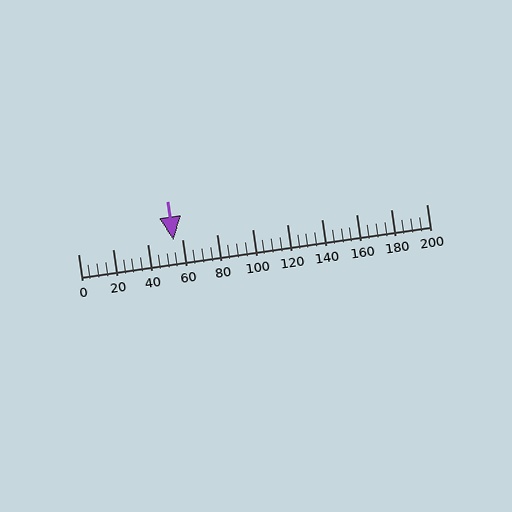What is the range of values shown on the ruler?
The ruler shows values from 0 to 200.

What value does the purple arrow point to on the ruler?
The purple arrow points to approximately 55.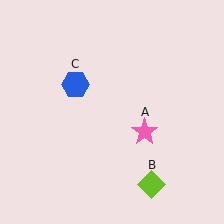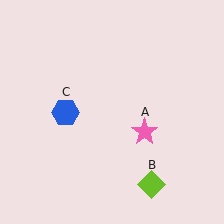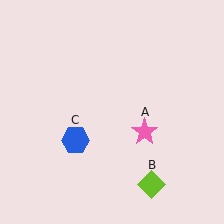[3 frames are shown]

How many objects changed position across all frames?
1 object changed position: blue hexagon (object C).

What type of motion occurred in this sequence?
The blue hexagon (object C) rotated counterclockwise around the center of the scene.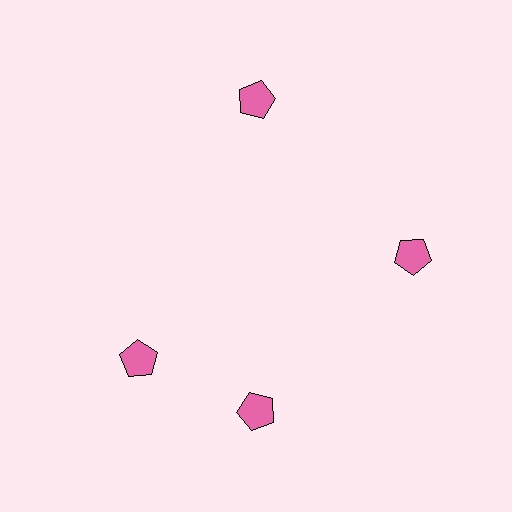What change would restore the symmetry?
The symmetry would be restored by rotating it back into even spacing with its neighbors so that all 4 pentagons sit at equal angles and equal distance from the center.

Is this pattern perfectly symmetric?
No. The 4 pink pentagons are arranged in a ring, but one element near the 9 o'clock position is rotated out of alignment along the ring, breaking the 4-fold rotational symmetry.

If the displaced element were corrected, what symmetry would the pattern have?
It would have 4-fold rotational symmetry — the pattern would map onto itself every 90 degrees.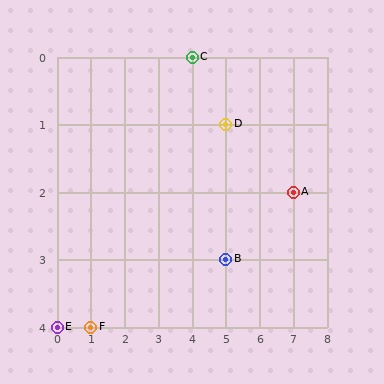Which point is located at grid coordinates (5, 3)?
Point B is at (5, 3).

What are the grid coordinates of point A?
Point A is at grid coordinates (7, 2).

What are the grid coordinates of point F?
Point F is at grid coordinates (1, 4).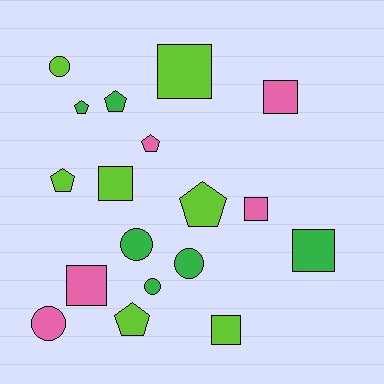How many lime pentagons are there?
There are 3 lime pentagons.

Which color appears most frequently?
Lime, with 7 objects.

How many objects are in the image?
There are 18 objects.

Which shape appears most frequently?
Square, with 7 objects.